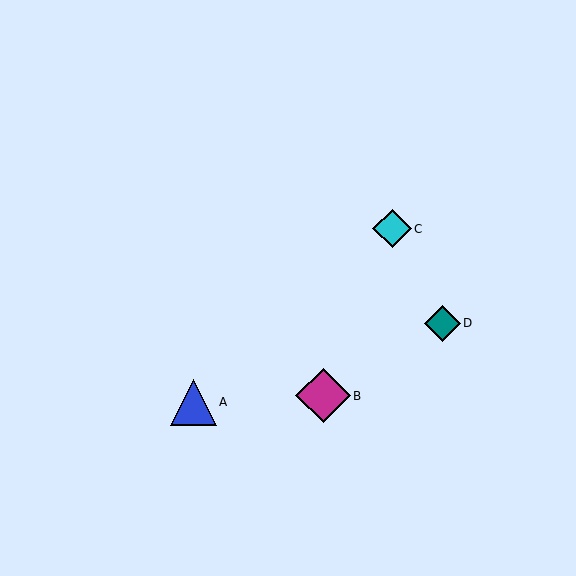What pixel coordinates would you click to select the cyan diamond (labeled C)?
Click at (392, 229) to select the cyan diamond C.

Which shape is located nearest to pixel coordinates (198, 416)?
The blue triangle (labeled A) at (193, 402) is nearest to that location.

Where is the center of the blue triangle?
The center of the blue triangle is at (193, 402).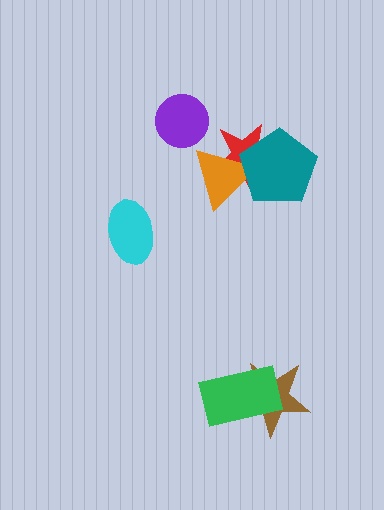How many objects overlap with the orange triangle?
2 objects overlap with the orange triangle.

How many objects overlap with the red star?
2 objects overlap with the red star.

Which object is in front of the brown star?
The green rectangle is in front of the brown star.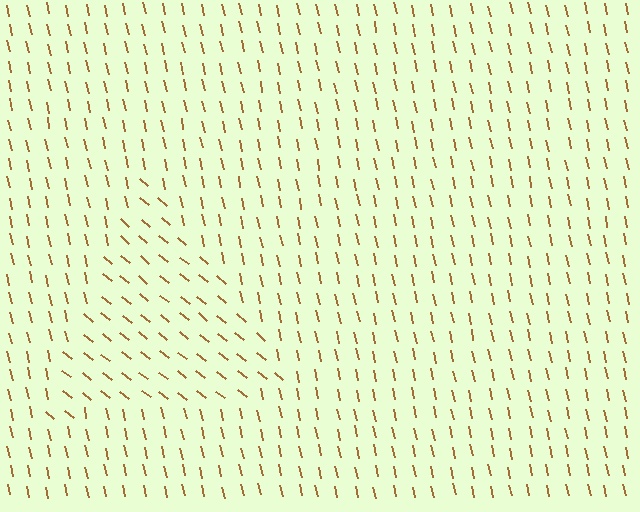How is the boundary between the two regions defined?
The boundary is defined purely by a change in line orientation (approximately 39 degrees difference). All lines are the same color and thickness.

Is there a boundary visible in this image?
Yes, there is a texture boundary formed by a change in line orientation.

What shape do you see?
I see a triangle.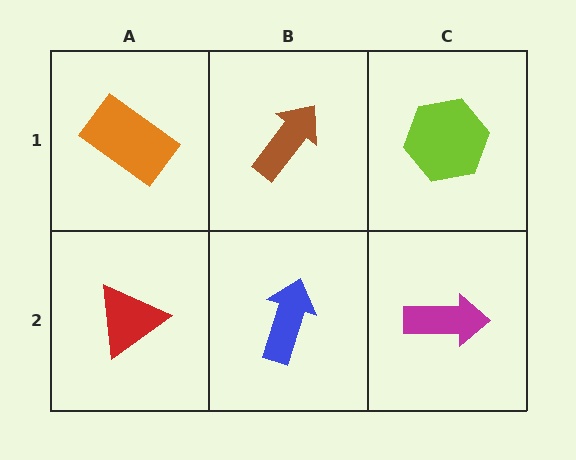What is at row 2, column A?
A red triangle.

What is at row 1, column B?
A brown arrow.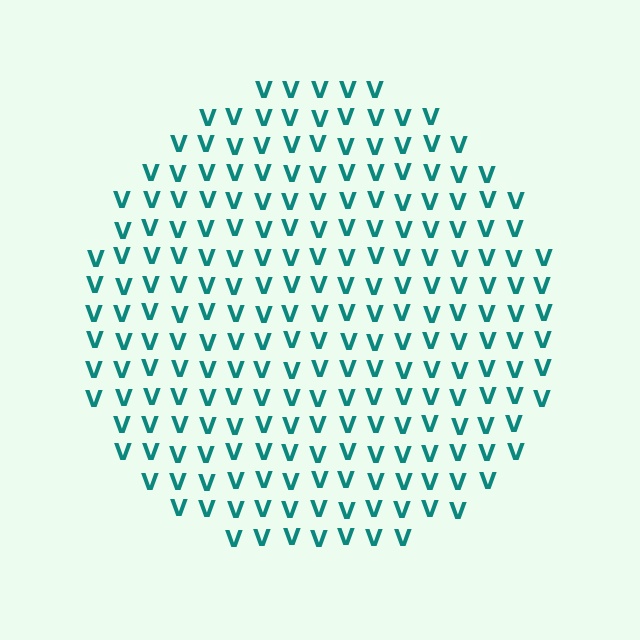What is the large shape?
The large shape is a circle.